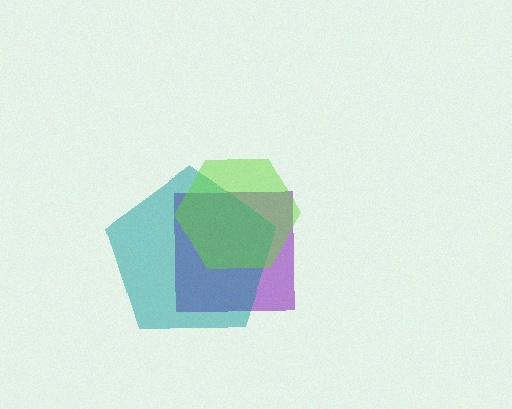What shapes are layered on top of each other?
The layered shapes are: a purple square, a teal pentagon, a lime hexagon.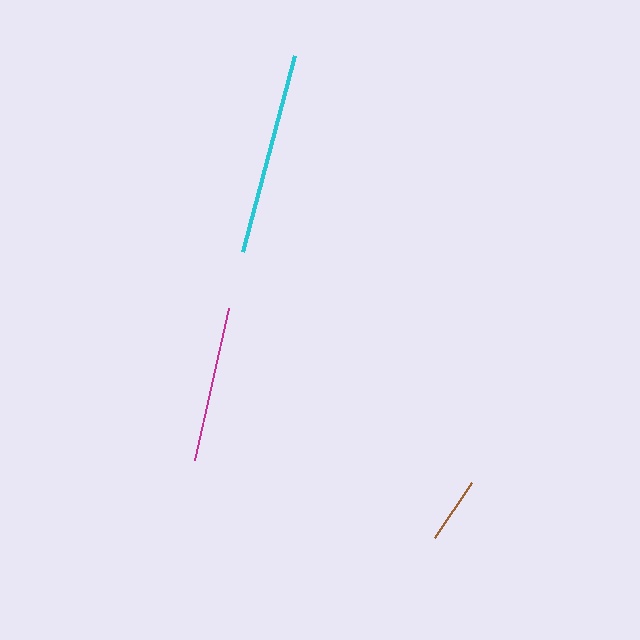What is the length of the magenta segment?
The magenta segment is approximately 155 pixels long.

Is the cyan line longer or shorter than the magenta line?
The cyan line is longer than the magenta line.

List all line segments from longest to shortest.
From longest to shortest: cyan, magenta, brown.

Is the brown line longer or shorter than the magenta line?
The magenta line is longer than the brown line.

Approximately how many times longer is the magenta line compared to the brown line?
The magenta line is approximately 2.4 times the length of the brown line.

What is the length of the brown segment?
The brown segment is approximately 66 pixels long.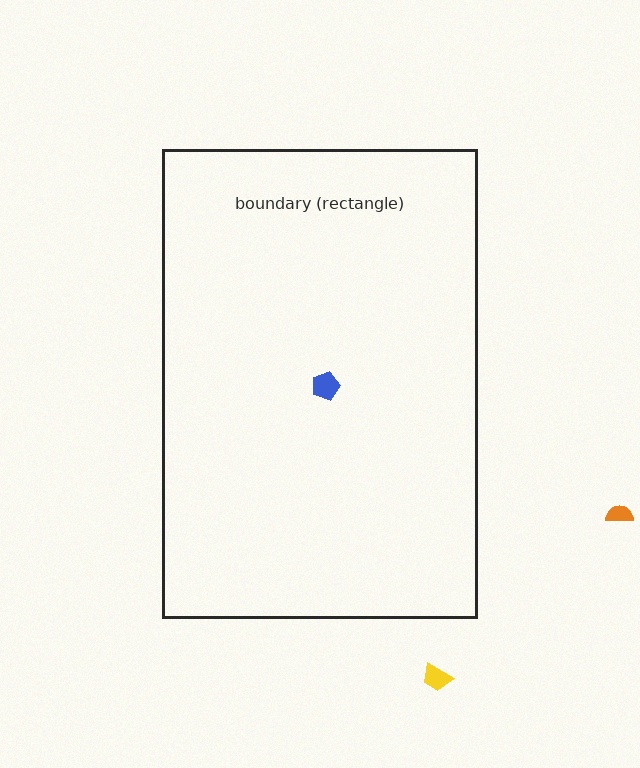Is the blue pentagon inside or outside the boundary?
Inside.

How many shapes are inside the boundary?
1 inside, 2 outside.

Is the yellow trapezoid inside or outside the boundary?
Outside.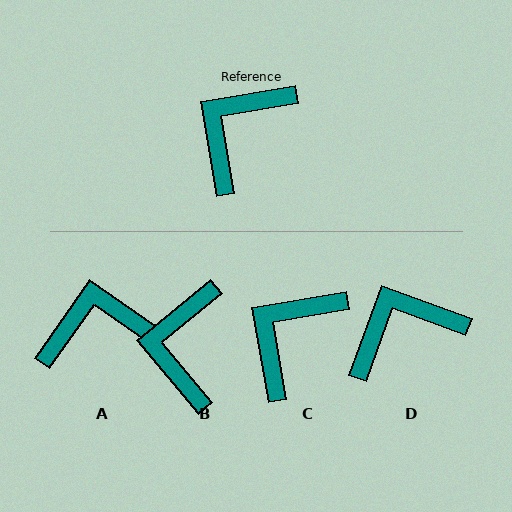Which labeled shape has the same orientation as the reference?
C.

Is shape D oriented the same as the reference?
No, it is off by about 30 degrees.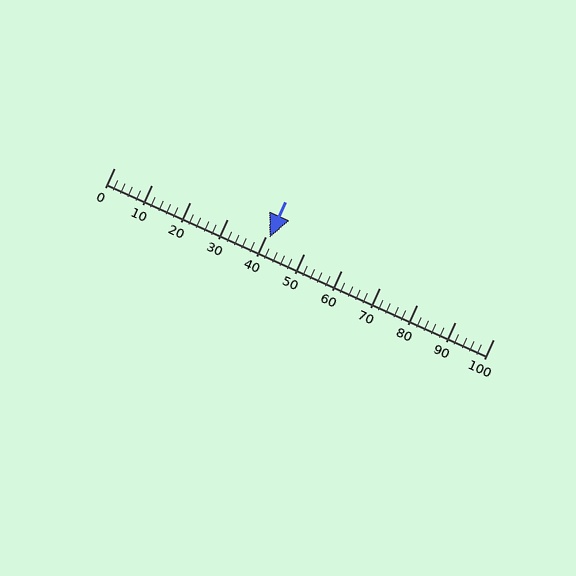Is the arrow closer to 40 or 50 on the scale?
The arrow is closer to 40.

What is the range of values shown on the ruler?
The ruler shows values from 0 to 100.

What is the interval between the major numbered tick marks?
The major tick marks are spaced 10 units apart.